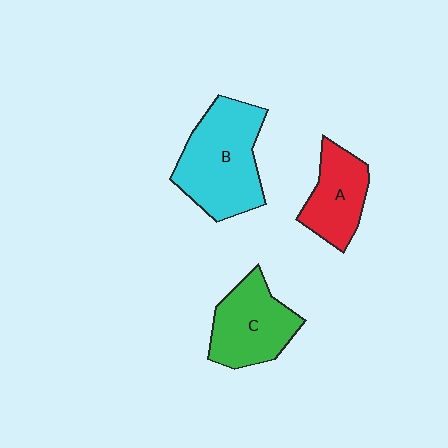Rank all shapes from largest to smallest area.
From largest to smallest: B (cyan), C (green), A (red).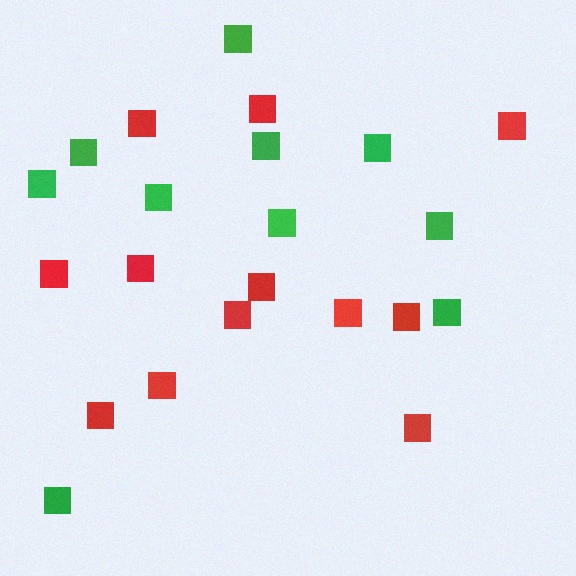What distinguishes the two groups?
There are 2 groups: one group of green squares (10) and one group of red squares (12).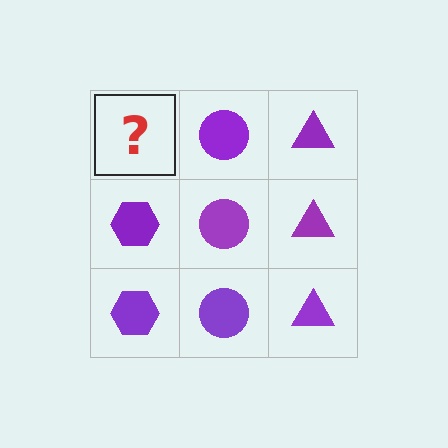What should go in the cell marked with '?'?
The missing cell should contain a purple hexagon.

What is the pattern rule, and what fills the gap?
The rule is that each column has a consistent shape. The gap should be filled with a purple hexagon.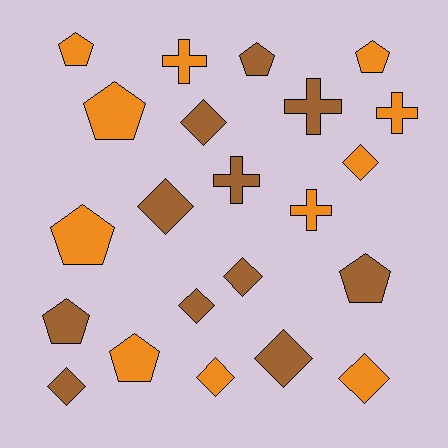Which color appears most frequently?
Orange, with 11 objects.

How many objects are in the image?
There are 22 objects.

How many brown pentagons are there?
There are 3 brown pentagons.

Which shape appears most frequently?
Diamond, with 9 objects.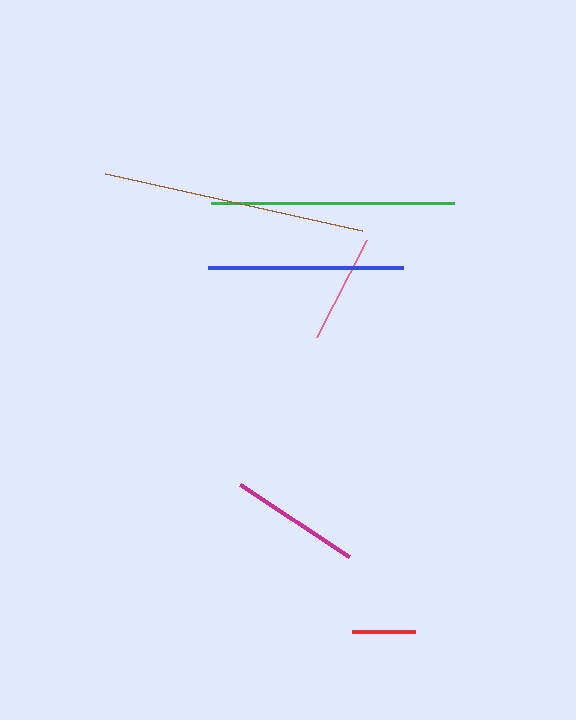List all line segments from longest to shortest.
From longest to shortest: brown, green, blue, magenta, pink, red.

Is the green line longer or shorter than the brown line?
The brown line is longer than the green line.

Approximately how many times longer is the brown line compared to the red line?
The brown line is approximately 4.2 times the length of the red line.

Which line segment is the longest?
The brown line is the longest at approximately 263 pixels.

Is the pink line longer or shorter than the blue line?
The blue line is longer than the pink line.